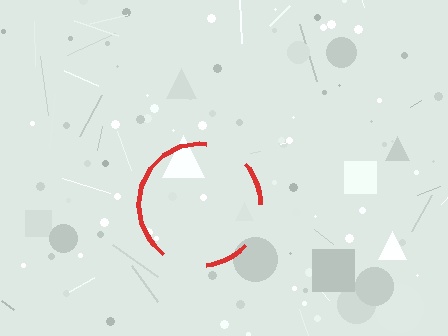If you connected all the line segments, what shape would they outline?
They would outline a circle.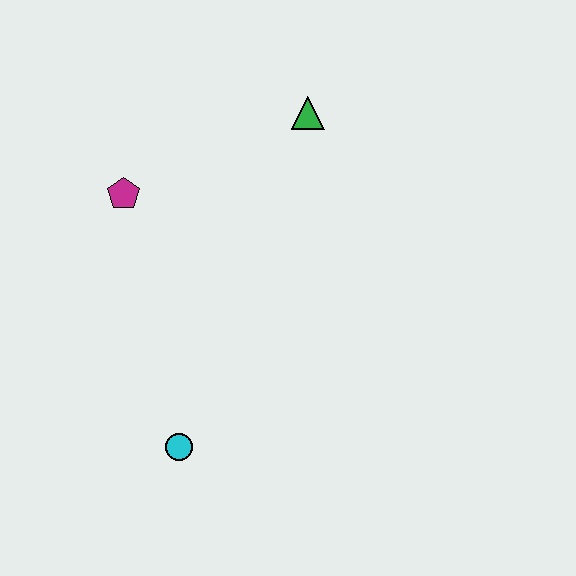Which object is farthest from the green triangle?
The cyan circle is farthest from the green triangle.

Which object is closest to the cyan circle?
The magenta pentagon is closest to the cyan circle.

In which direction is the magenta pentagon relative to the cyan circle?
The magenta pentagon is above the cyan circle.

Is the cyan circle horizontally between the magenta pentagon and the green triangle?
Yes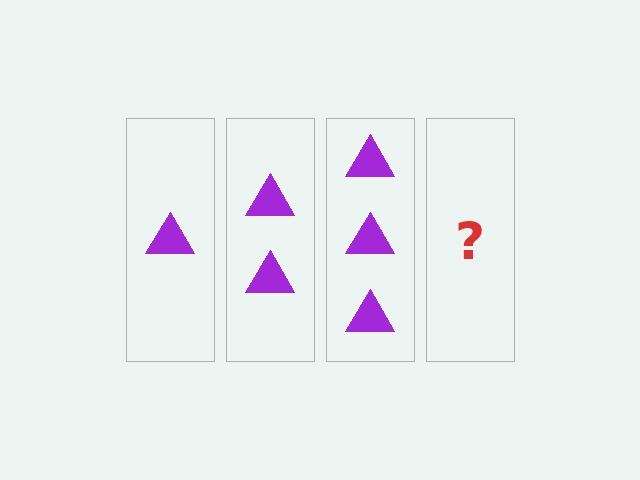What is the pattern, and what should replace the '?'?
The pattern is that each step adds one more triangle. The '?' should be 4 triangles.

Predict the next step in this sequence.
The next step is 4 triangles.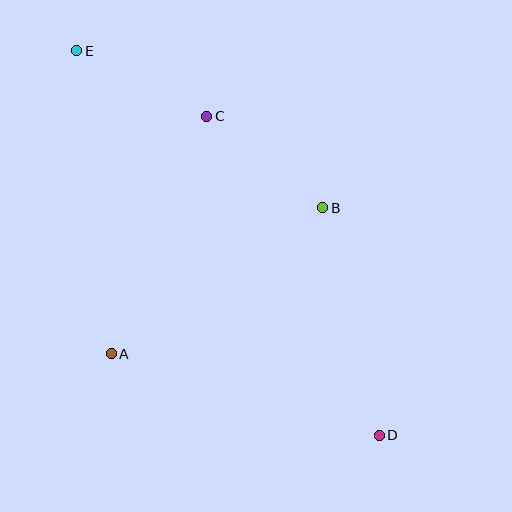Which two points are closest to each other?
Points C and E are closest to each other.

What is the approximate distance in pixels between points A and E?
The distance between A and E is approximately 305 pixels.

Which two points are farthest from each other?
Points D and E are farthest from each other.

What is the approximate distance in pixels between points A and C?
The distance between A and C is approximately 256 pixels.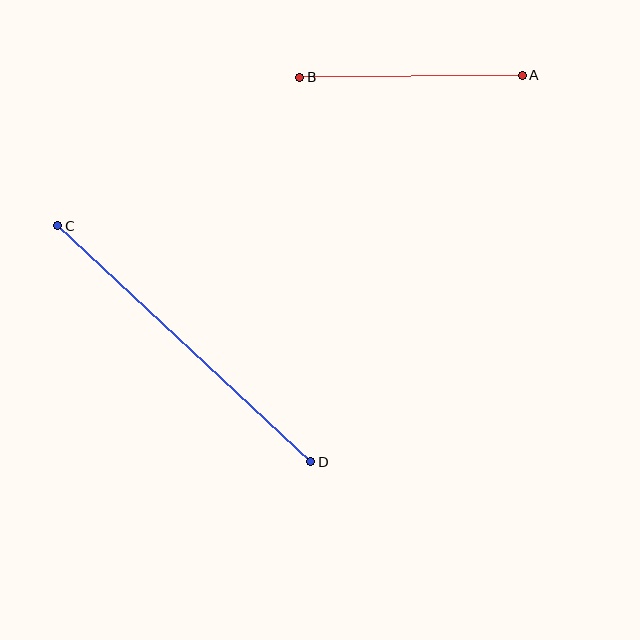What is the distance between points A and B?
The distance is approximately 223 pixels.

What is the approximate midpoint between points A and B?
The midpoint is at approximately (411, 76) pixels.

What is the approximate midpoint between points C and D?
The midpoint is at approximately (184, 344) pixels.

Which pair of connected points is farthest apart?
Points C and D are farthest apart.